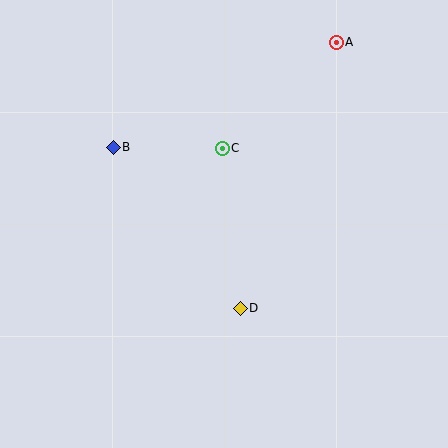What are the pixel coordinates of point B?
Point B is at (113, 147).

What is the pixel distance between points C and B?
The distance between C and B is 109 pixels.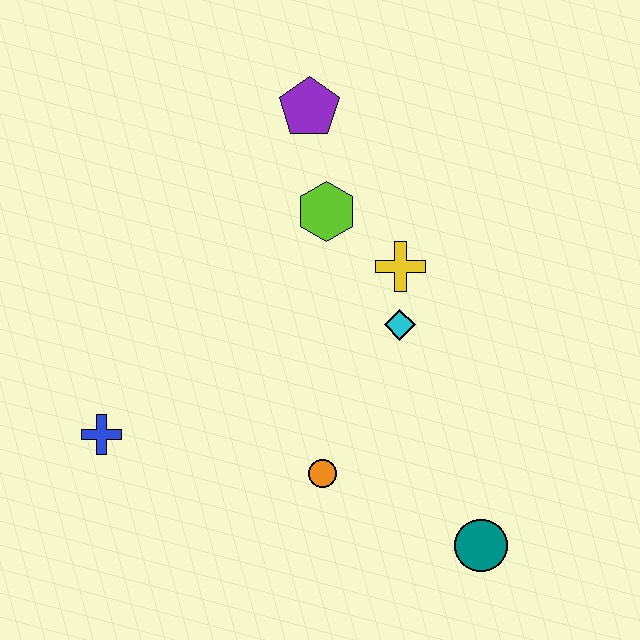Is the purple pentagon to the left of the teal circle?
Yes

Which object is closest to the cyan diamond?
The yellow cross is closest to the cyan diamond.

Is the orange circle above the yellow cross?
No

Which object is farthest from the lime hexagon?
The teal circle is farthest from the lime hexagon.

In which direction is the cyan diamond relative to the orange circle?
The cyan diamond is above the orange circle.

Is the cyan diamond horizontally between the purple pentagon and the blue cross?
No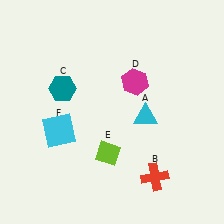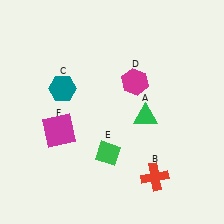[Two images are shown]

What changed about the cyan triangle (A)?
In Image 1, A is cyan. In Image 2, it changed to green.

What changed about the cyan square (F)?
In Image 1, F is cyan. In Image 2, it changed to magenta.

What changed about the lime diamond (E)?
In Image 1, E is lime. In Image 2, it changed to green.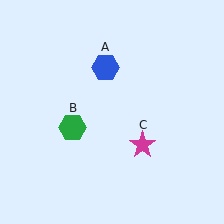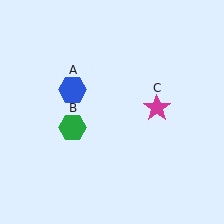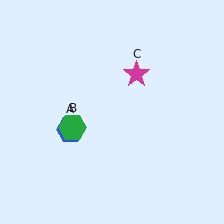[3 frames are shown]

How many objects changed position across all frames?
2 objects changed position: blue hexagon (object A), magenta star (object C).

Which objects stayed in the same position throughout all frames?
Green hexagon (object B) remained stationary.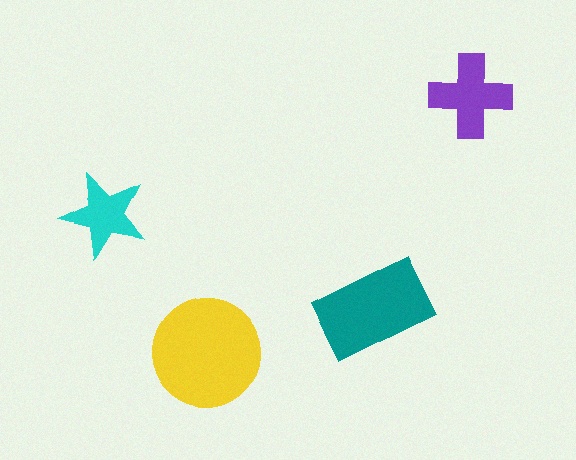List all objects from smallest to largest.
The cyan star, the purple cross, the teal rectangle, the yellow circle.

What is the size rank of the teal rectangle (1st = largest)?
2nd.